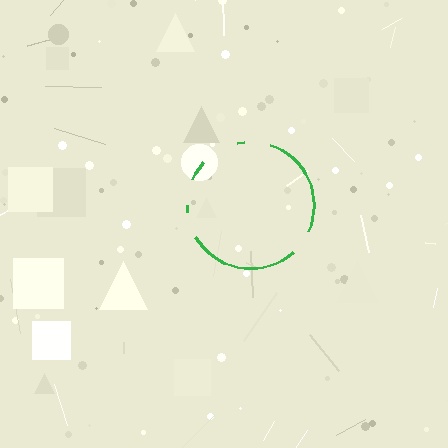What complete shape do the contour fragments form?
The contour fragments form a circle.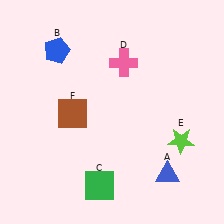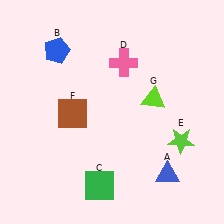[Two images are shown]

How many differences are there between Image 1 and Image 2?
There is 1 difference between the two images.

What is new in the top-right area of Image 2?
A lime triangle (G) was added in the top-right area of Image 2.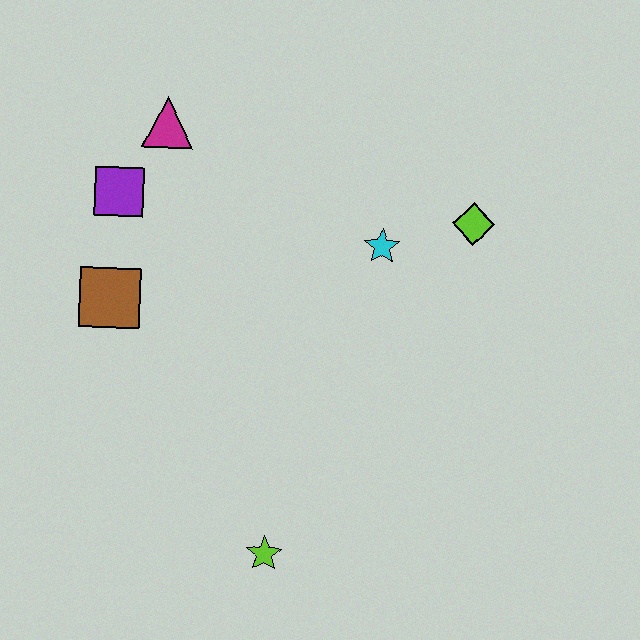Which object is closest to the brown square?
The purple square is closest to the brown square.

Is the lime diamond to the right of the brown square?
Yes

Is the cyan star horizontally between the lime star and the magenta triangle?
No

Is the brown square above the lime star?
Yes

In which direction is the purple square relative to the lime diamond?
The purple square is to the left of the lime diamond.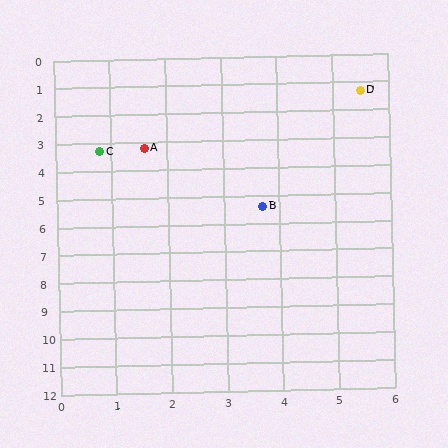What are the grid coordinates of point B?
Point B is at approximately (3.7, 5.4).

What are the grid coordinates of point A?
Point A is at approximately (1.6, 3.2).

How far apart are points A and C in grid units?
Points A and C are about 0.8 grid units apart.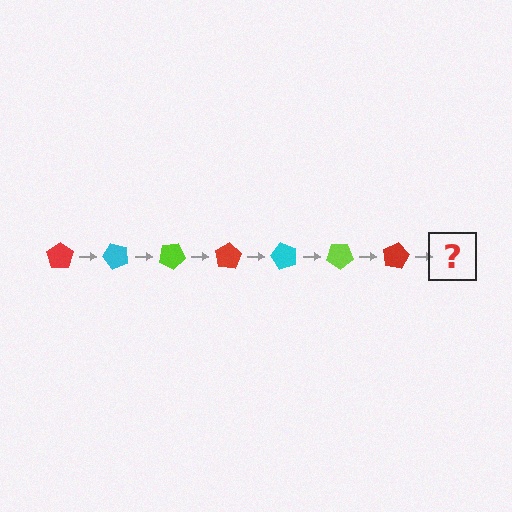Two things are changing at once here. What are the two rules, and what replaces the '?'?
The two rules are that it rotates 50 degrees each step and the color cycles through red, cyan, and lime. The '?' should be a cyan pentagon, rotated 350 degrees from the start.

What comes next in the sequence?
The next element should be a cyan pentagon, rotated 350 degrees from the start.